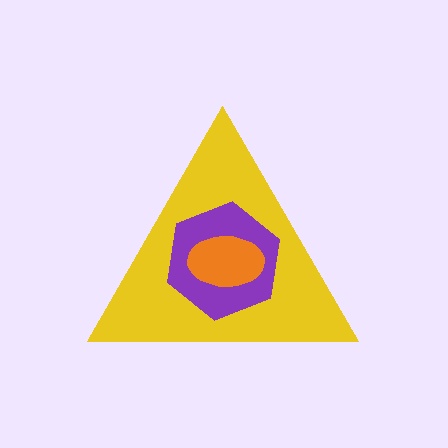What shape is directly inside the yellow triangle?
The purple hexagon.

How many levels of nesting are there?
3.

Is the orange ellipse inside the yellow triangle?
Yes.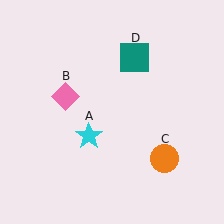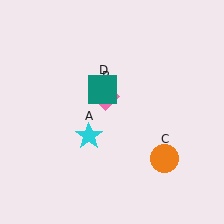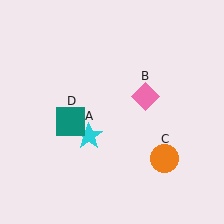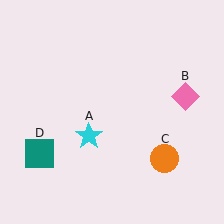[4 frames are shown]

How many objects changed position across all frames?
2 objects changed position: pink diamond (object B), teal square (object D).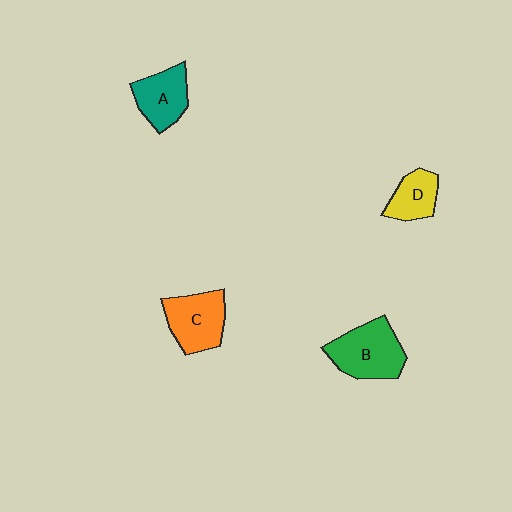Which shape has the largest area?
Shape B (green).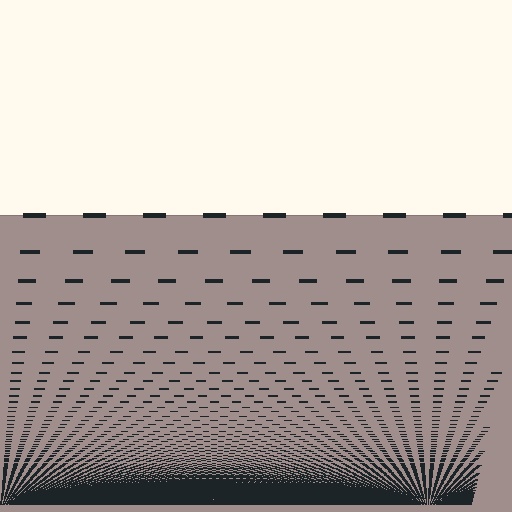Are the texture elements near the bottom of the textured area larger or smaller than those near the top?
Smaller. The gradient is inverted — elements near the bottom are smaller and denser.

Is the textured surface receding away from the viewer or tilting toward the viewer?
The surface appears to tilt toward the viewer. Texture elements get larger and sparser toward the top.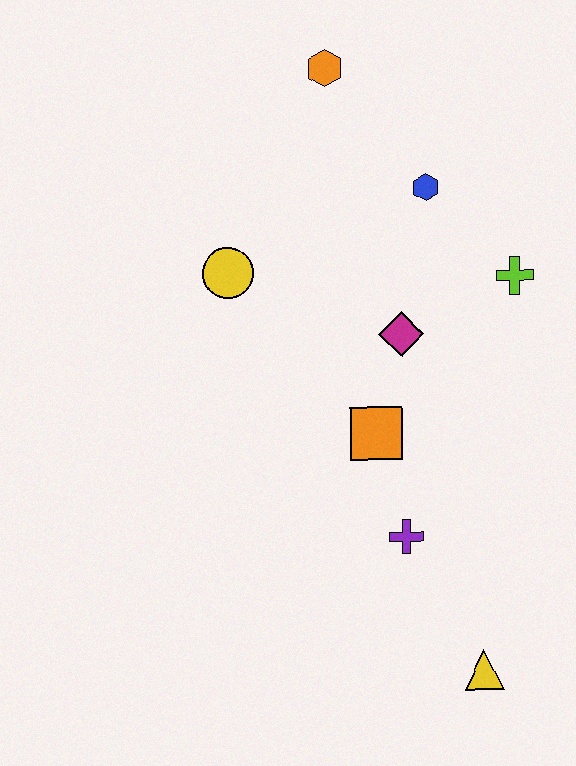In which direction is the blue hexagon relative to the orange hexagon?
The blue hexagon is below the orange hexagon.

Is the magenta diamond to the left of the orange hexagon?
No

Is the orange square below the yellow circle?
Yes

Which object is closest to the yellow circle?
The magenta diamond is closest to the yellow circle.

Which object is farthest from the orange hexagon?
The yellow triangle is farthest from the orange hexagon.